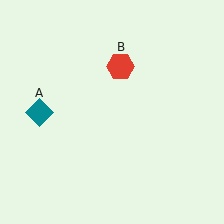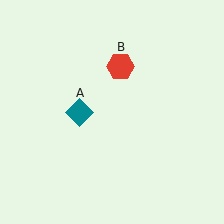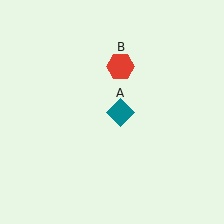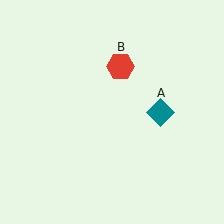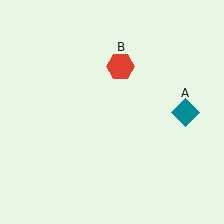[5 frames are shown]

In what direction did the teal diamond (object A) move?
The teal diamond (object A) moved right.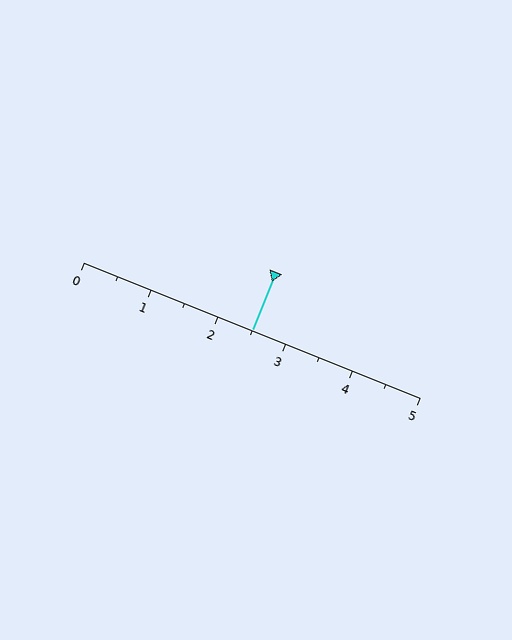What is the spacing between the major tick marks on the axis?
The major ticks are spaced 1 apart.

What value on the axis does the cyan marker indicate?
The marker indicates approximately 2.5.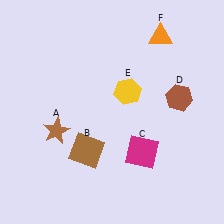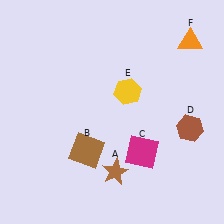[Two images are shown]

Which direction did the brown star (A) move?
The brown star (A) moved right.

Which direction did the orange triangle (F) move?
The orange triangle (F) moved right.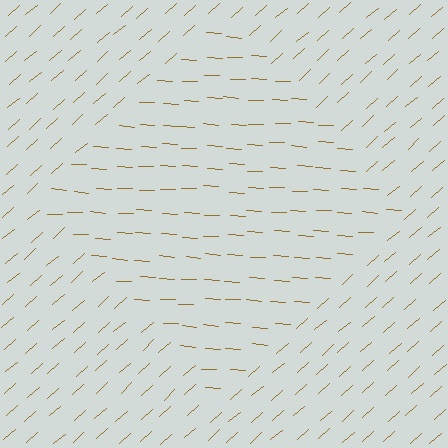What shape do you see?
I see a diamond.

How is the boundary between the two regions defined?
The boundary is defined purely by a change in line orientation (approximately 45 degrees difference). All lines are the same color and thickness.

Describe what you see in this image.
The image is filled with small brown line segments. A diamond region in the image has lines oriented differently from the surrounding lines, creating a visible texture boundary.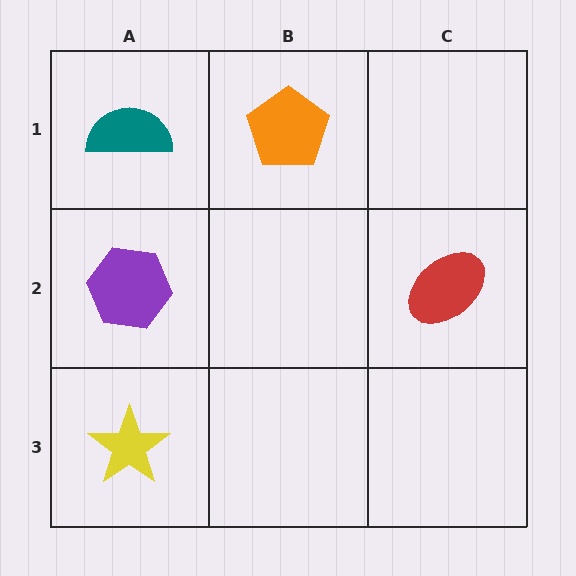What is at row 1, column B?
An orange pentagon.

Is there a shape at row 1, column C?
No, that cell is empty.